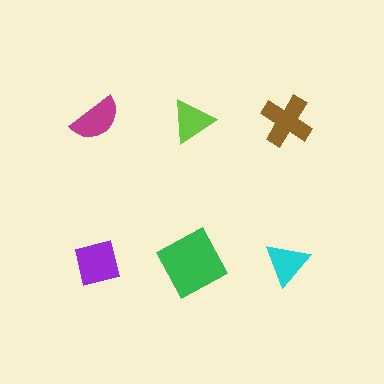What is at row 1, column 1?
A magenta semicircle.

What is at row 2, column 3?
A cyan triangle.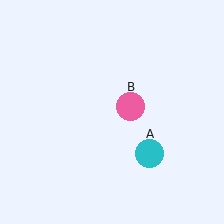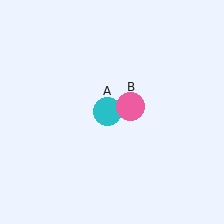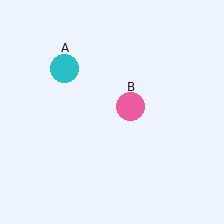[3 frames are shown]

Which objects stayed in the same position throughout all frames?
Pink circle (object B) remained stationary.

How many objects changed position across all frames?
1 object changed position: cyan circle (object A).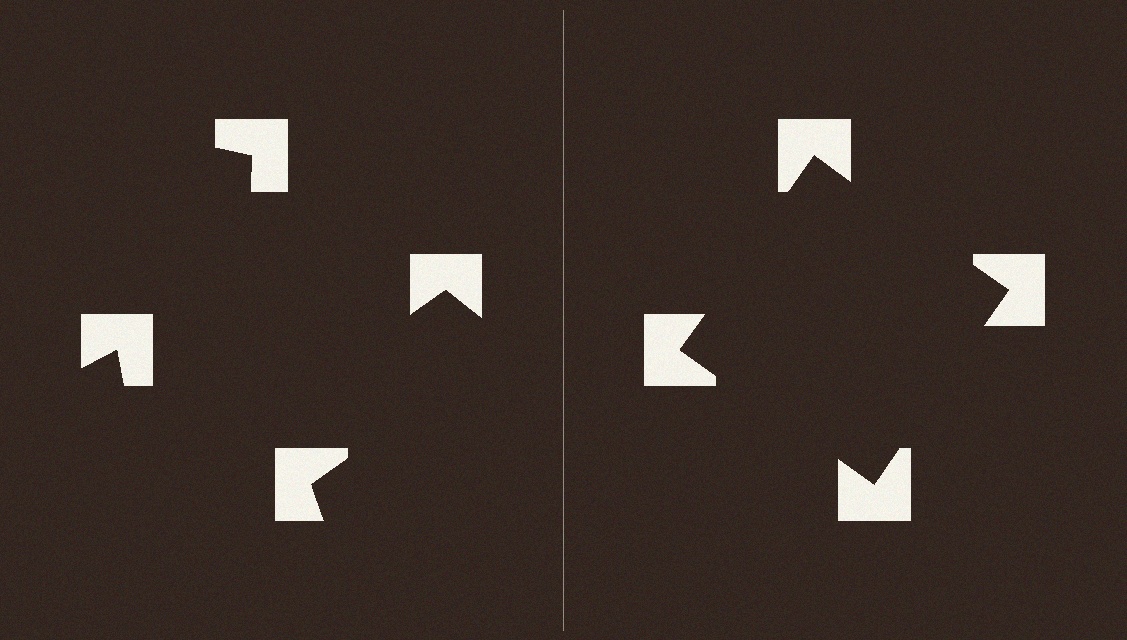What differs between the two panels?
The notched squares are positioned identically on both sides; only the wedge orientations differ. On the right they align to a square; on the left they are misaligned.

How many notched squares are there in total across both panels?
8 — 4 on each side.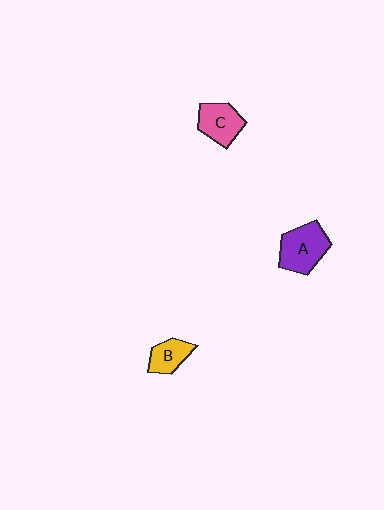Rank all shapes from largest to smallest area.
From largest to smallest: A (purple), C (pink), B (yellow).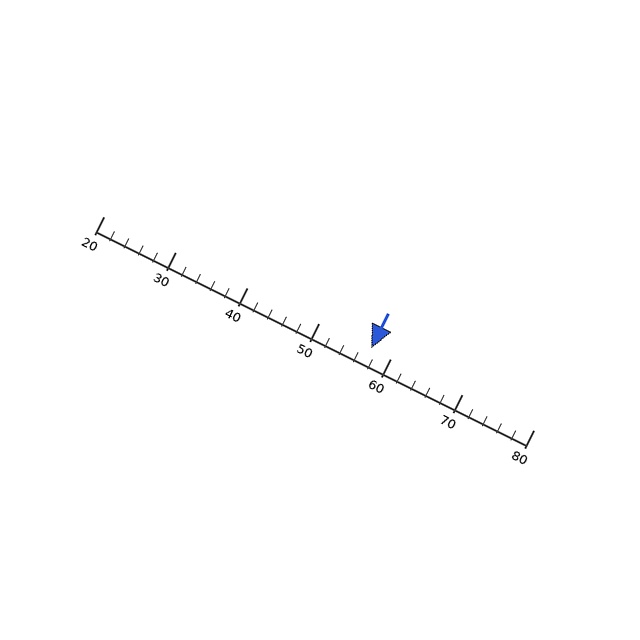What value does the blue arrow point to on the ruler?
The blue arrow points to approximately 57.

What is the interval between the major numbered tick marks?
The major tick marks are spaced 10 units apart.